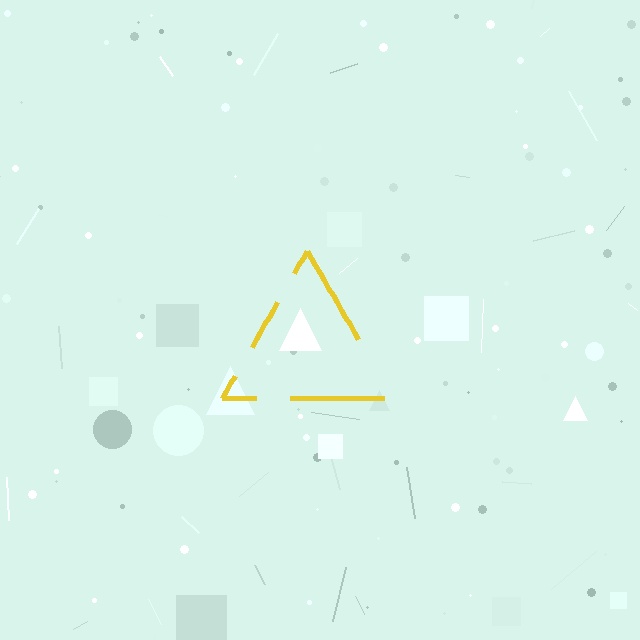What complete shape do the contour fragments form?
The contour fragments form a triangle.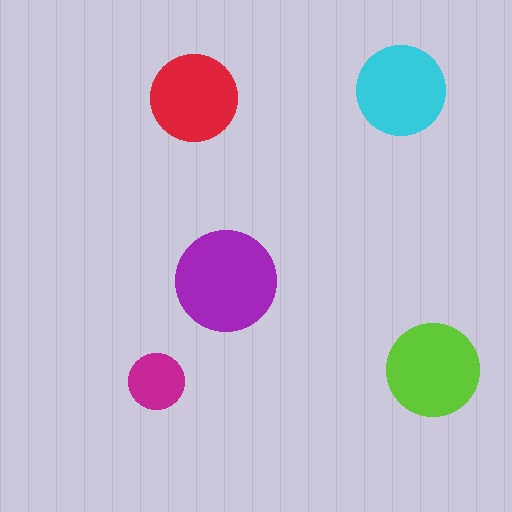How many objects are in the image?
There are 5 objects in the image.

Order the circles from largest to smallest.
the purple one, the lime one, the cyan one, the red one, the magenta one.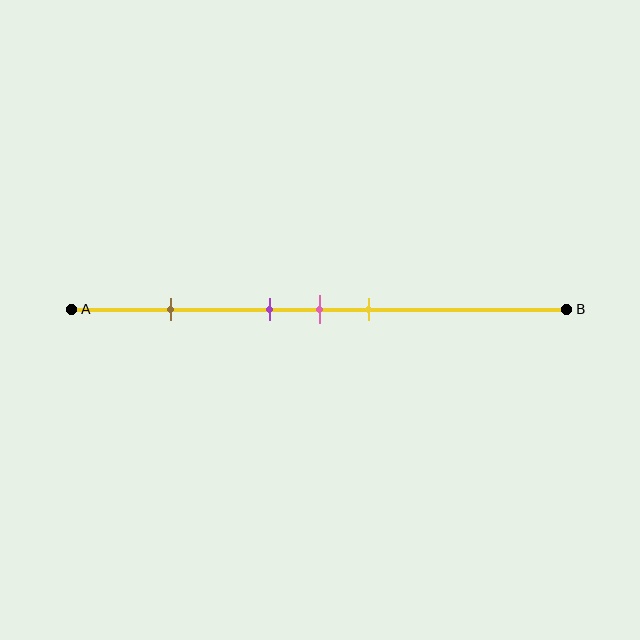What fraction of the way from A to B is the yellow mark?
The yellow mark is approximately 60% (0.6) of the way from A to B.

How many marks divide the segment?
There are 4 marks dividing the segment.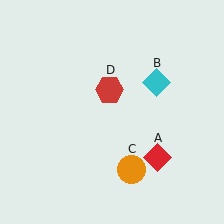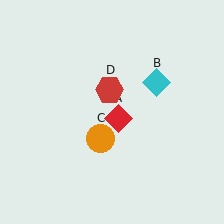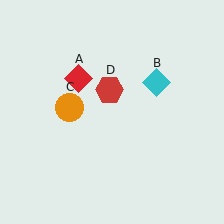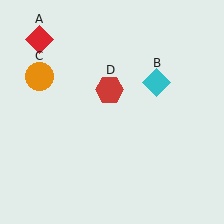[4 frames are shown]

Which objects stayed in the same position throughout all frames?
Cyan diamond (object B) and red hexagon (object D) remained stationary.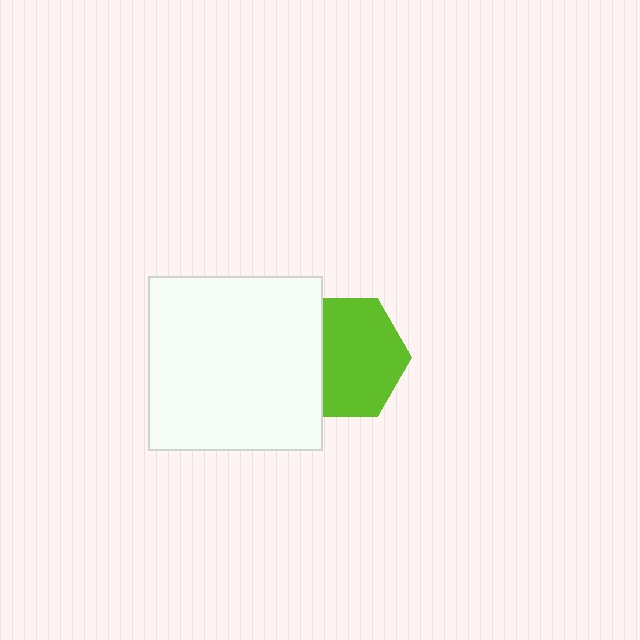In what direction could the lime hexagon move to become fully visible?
The lime hexagon could move right. That would shift it out from behind the white square entirely.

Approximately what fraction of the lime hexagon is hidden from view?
Roughly 30% of the lime hexagon is hidden behind the white square.